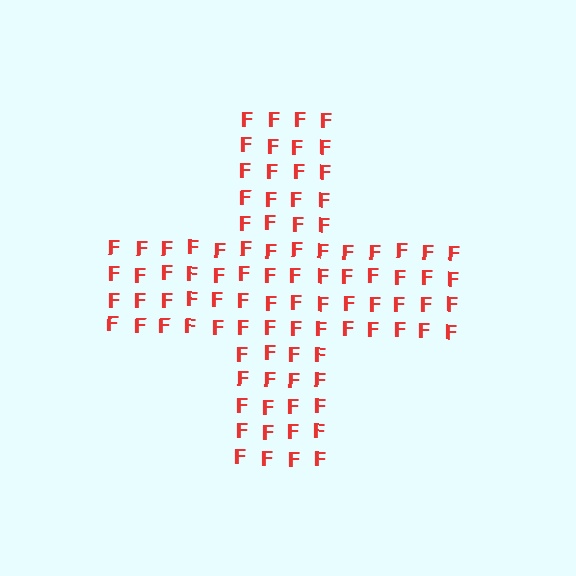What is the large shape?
The large shape is a cross.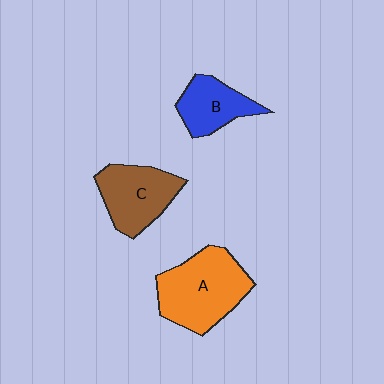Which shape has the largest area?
Shape A (orange).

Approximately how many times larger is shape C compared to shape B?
Approximately 1.3 times.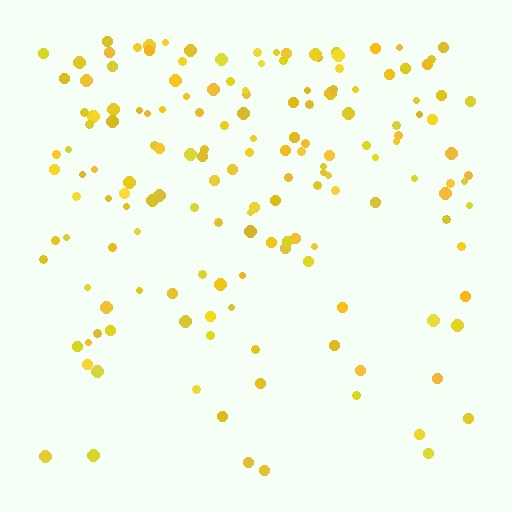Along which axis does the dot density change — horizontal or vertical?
Vertical.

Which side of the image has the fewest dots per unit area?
The bottom.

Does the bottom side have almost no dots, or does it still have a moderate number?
Still a moderate number, just noticeably fewer than the top.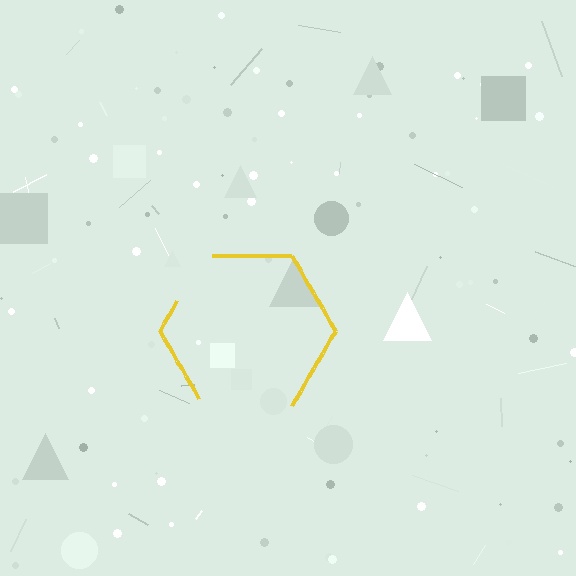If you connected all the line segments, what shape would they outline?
They would outline a hexagon.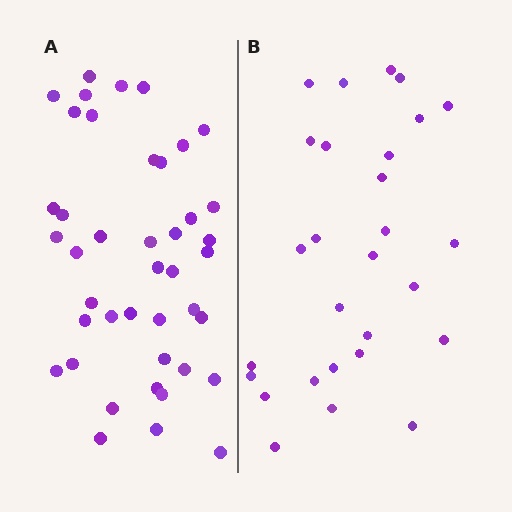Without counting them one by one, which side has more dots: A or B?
Region A (the left region) has more dots.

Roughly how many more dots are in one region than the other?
Region A has approximately 15 more dots than region B.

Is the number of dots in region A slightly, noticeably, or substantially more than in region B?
Region A has substantially more. The ratio is roughly 1.5 to 1.